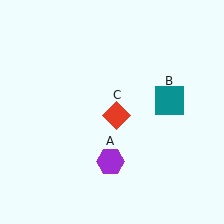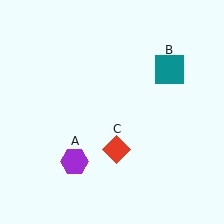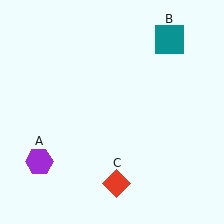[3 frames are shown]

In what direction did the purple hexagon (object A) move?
The purple hexagon (object A) moved left.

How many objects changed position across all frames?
3 objects changed position: purple hexagon (object A), teal square (object B), red diamond (object C).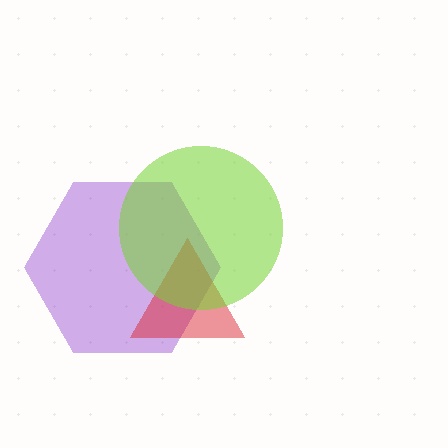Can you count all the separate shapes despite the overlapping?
Yes, there are 3 separate shapes.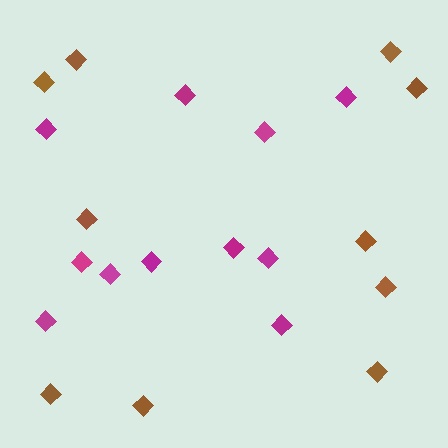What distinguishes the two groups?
There are 2 groups: one group of magenta diamonds (11) and one group of brown diamonds (10).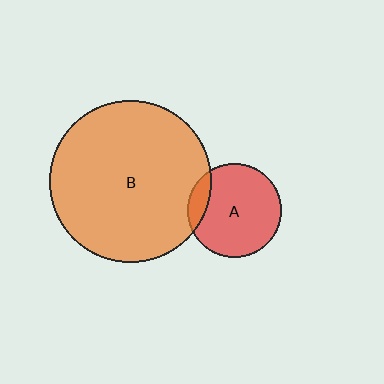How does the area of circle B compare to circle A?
Approximately 3.0 times.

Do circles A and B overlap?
Yes.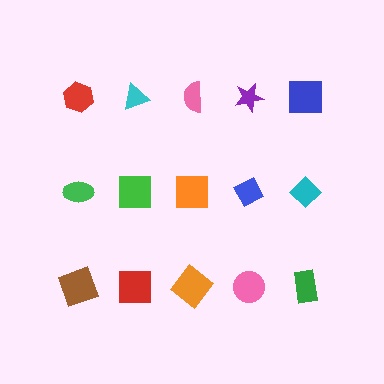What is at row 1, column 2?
A cyan triangle.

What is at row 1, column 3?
A pink semicircle.